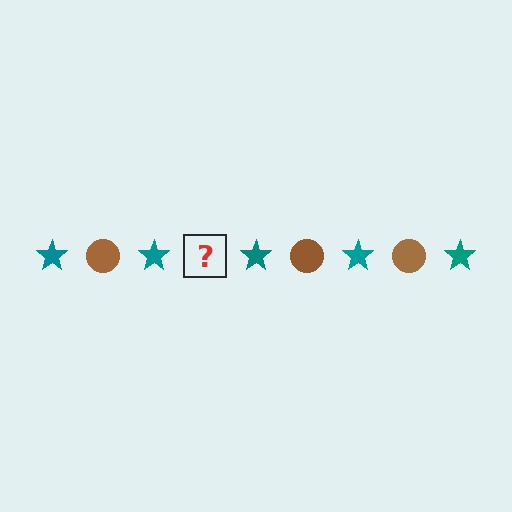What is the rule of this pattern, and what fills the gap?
The rule is that the pattern alternates between teal star and brown circle. The gap should be filled with a brown circle.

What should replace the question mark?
The question mark should be replaced with a brown circle.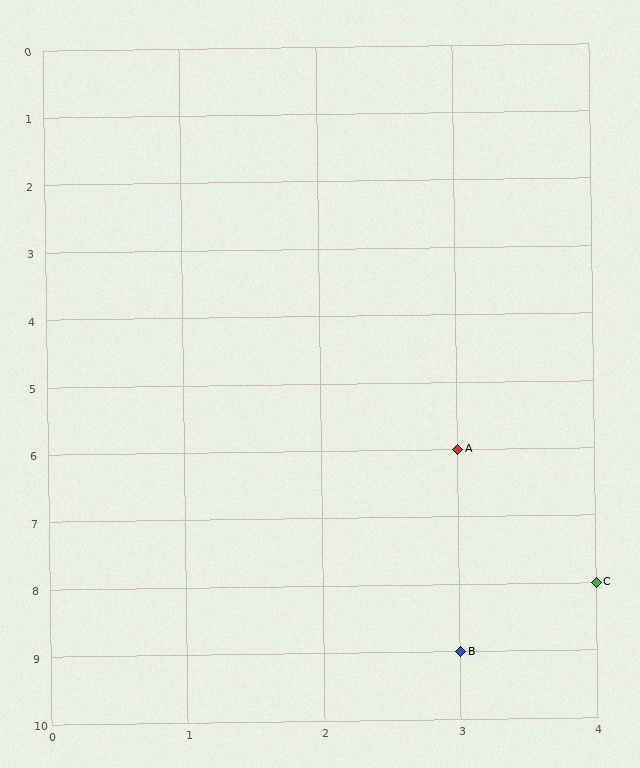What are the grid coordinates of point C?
Point C is at grid coordinates (4, 8).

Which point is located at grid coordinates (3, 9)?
Point B is at (3, 9).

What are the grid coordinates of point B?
Point B is at grid coordinates (3, 9).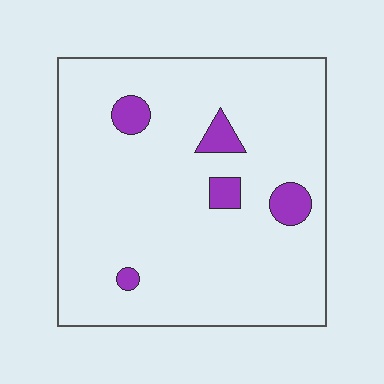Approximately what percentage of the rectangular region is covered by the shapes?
Approximately 5%.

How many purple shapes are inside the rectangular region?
5.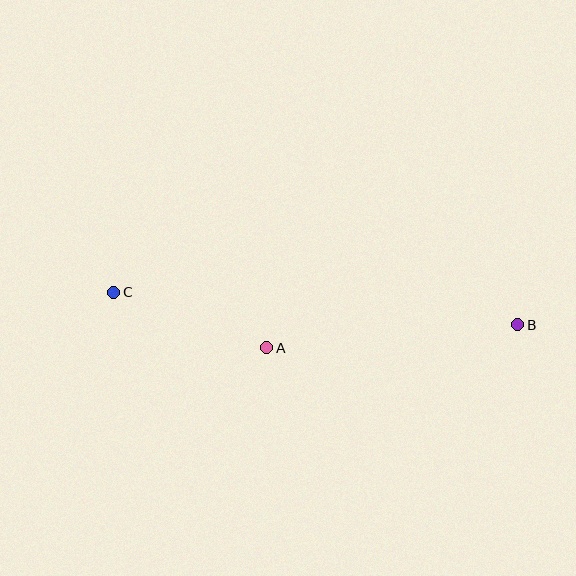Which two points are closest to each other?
Points A and C are closest to each other.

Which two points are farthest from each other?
Points B and C are farthest from each other.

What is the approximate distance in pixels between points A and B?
The distance between A and B is approximately 252 pixels.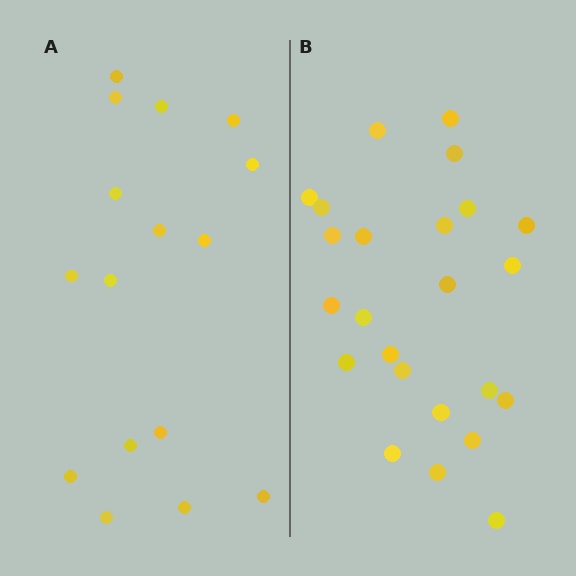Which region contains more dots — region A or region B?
Region B (the right region) has more dots.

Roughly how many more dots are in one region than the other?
Region B has roughly 8 or so more dots than region A.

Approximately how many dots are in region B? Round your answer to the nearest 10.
About 20 dots. (The exact count is 24, which rounds to 20.)